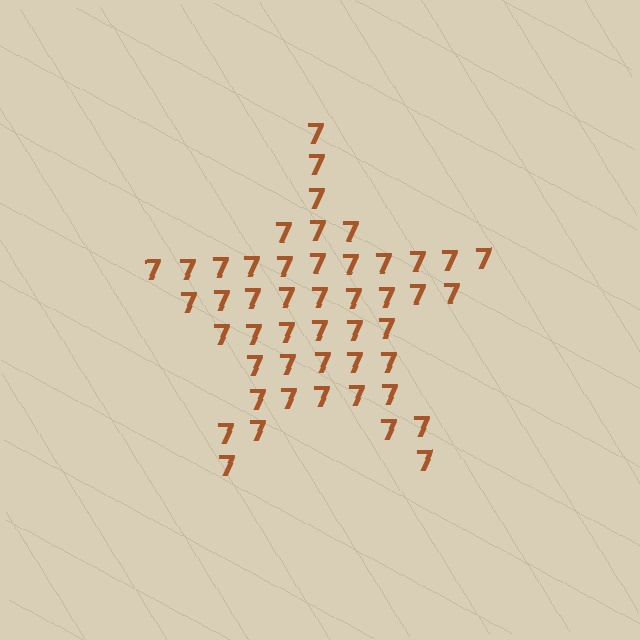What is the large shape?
The large shape is a star.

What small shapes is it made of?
It is made of small digit 7's.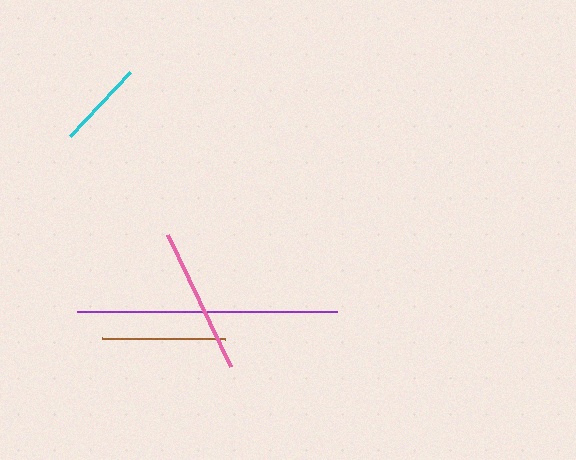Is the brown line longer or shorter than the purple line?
The purple line is longer than the brown line.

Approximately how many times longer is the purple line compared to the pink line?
The purple line is approximately 1.8 times the length of the pink line.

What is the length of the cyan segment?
The cyan segment is approximately 88 pixels long.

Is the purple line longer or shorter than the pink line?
The purple line is longer than the pink line.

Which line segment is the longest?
The purple line is the longest at approximately 261 pixels.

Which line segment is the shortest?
The cyan line is the shortest at approximately 88 pixels.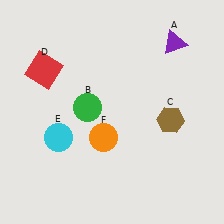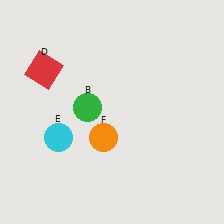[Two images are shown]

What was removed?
The brown hexagon (C), the purple triangle (A) were removed in Image 2.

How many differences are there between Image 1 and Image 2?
There are 2 differences between the two images.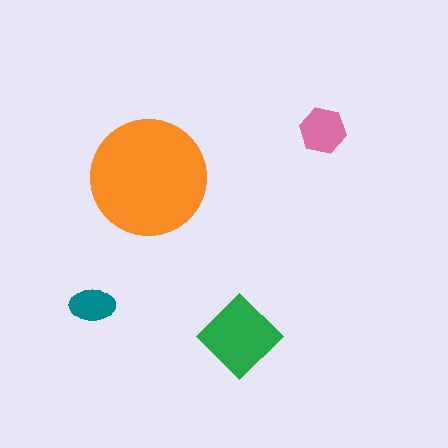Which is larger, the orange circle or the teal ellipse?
The orange circle.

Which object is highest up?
The pink hexagon is topmost.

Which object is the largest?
The orange circle.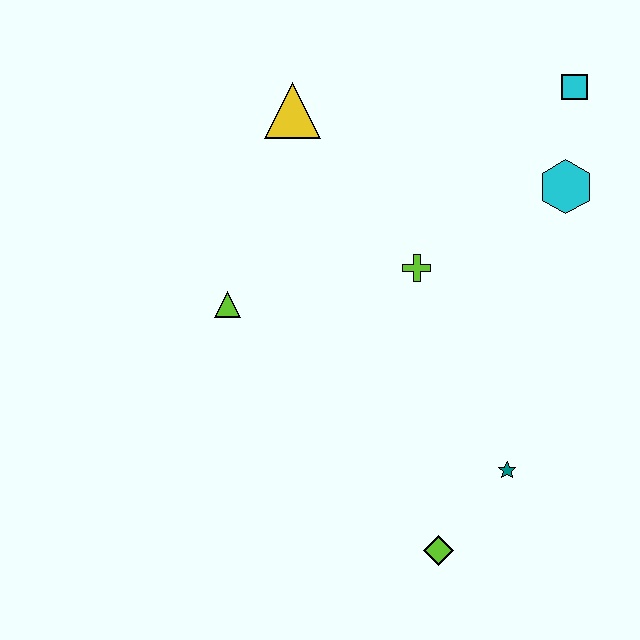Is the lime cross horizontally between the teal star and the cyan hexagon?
No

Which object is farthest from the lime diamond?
The cyan square is farthest from the lime diamond.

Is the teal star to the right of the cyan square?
No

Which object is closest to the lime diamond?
The teal star is closest to the lime diamond.